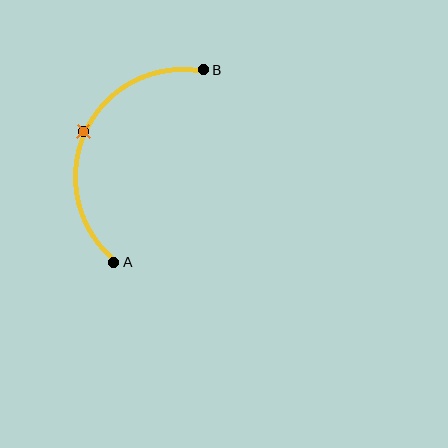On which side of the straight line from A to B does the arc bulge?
The arc bulges to the left of the straight line connecting A and B.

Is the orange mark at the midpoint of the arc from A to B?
Yes. The orange mark lies on the arc at equal arc-length from both A and B — it is the arc midpoint.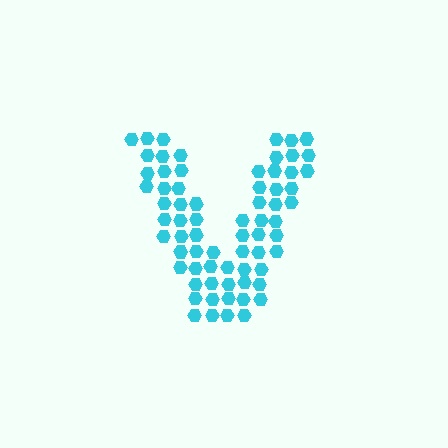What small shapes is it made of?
It is made of small hexagons.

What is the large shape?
The large shape is the letter V.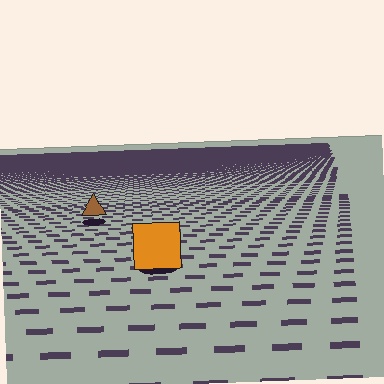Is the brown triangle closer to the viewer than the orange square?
No. The orange square is closer — you can tell from the texture gradient: the ground texture is coarser near it.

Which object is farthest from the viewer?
The brown triangle is farthest from the viewer. It appears smaller and the ground texture around it is denser.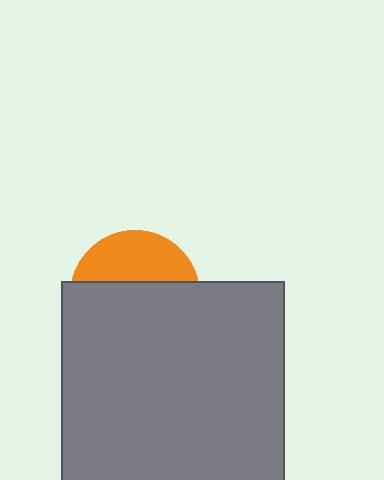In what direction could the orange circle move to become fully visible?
The orange circle could move up. That would shift it out from behind the gray square entirely.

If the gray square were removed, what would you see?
You would see the complete orange circle.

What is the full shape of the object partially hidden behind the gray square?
The partially hidden object is an orange circle.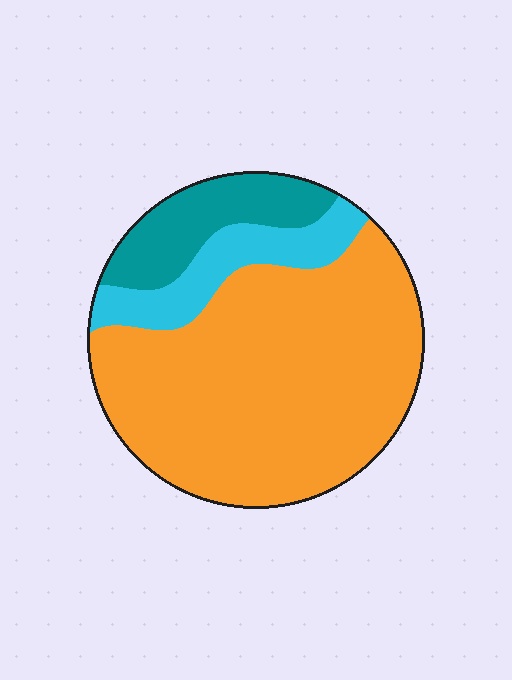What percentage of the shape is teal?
Teal takes up about one sixth (1/6) of the shape.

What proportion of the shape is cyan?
Cyan takes up about one eighth (1/8) of the shape.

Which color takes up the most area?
Orange, at roughly 70%.